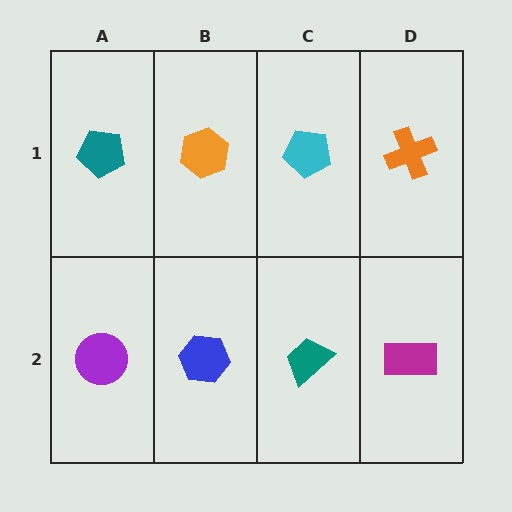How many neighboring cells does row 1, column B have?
3.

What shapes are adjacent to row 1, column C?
A teal trapezoid (row 2, column C), an orange hexagon (row 1, column B), an orange cross (row 1, column D).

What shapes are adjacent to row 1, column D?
A magenta rectangle (row 2, column D), a cyan pentagon (row 1, column C).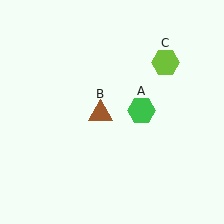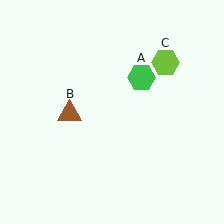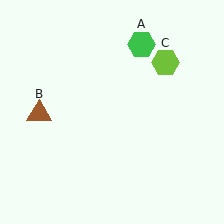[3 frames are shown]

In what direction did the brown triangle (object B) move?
The brown triangle (object B) moved left.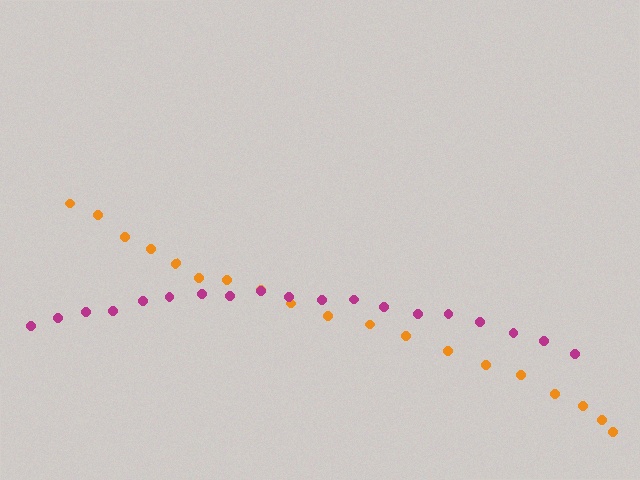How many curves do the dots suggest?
There are 2 distinct paths.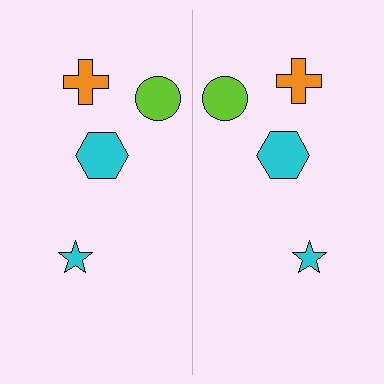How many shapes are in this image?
There are 8 shapes in this image.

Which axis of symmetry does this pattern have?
The pattern has a vertical axis of symmetry running through the center of the image.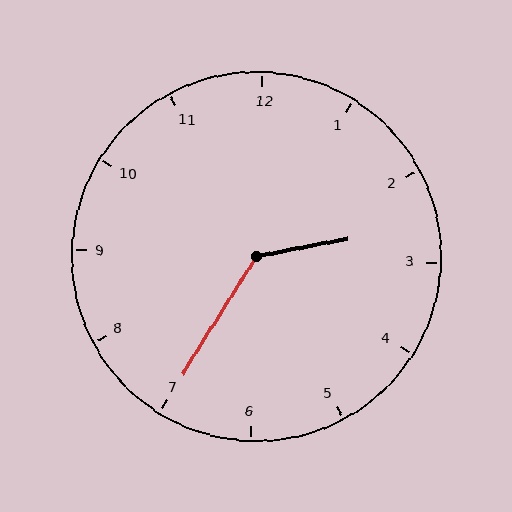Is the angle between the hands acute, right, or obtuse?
It is obtuse.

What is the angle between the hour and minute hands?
Approximately 132 degrees.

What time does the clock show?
2:35.